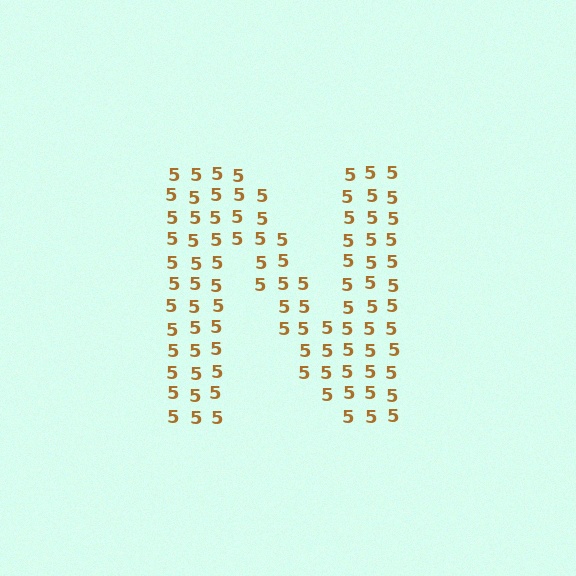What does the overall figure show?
The overall figure shows the letter N.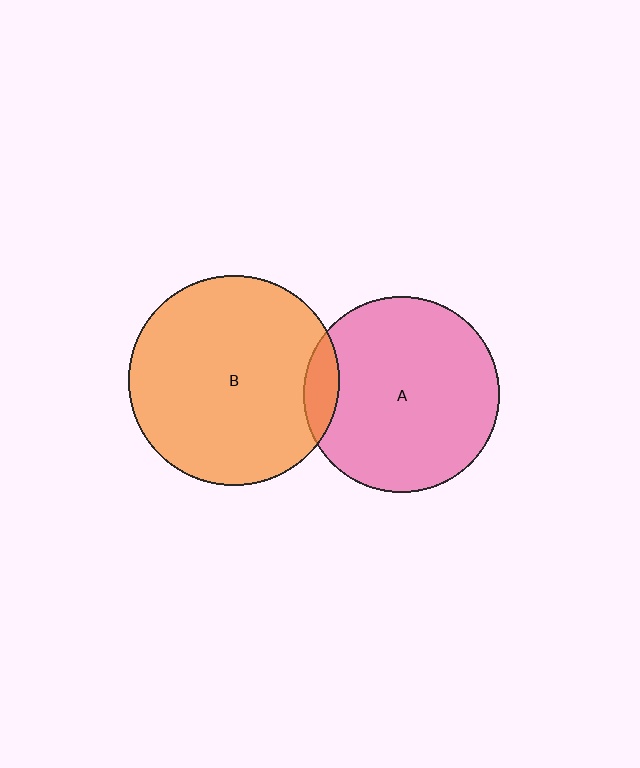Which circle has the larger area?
Circle B (orange).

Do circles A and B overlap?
Yes.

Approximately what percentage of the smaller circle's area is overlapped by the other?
Approximately 10%.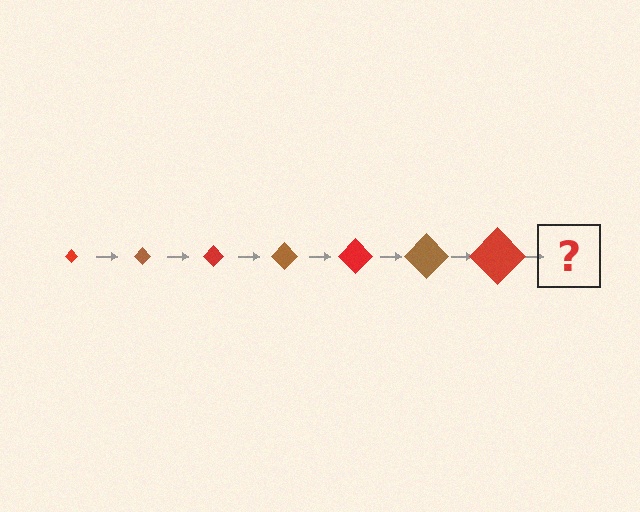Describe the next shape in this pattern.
It should be a brown diamond, larger than the previous one.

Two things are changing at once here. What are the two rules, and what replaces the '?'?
The two rules are that the diamond grows larger each step and the color cycles through red and brown. The '?' should be a brown diamond, larger than the previous one.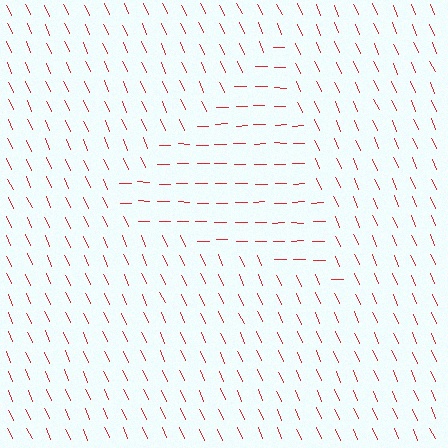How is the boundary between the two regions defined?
The boundary is defined purely by a change in line orientation (approximately 66 degrees difference). All lines are the same color and thickness.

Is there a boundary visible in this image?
Yes, there is a texture boundary formed by a change in line orientation.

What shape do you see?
I see a triangle.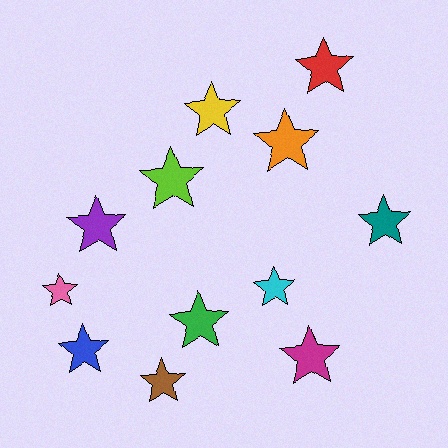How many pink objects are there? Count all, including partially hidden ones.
There is 1 pink object.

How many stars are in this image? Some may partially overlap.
There are 12 stars.